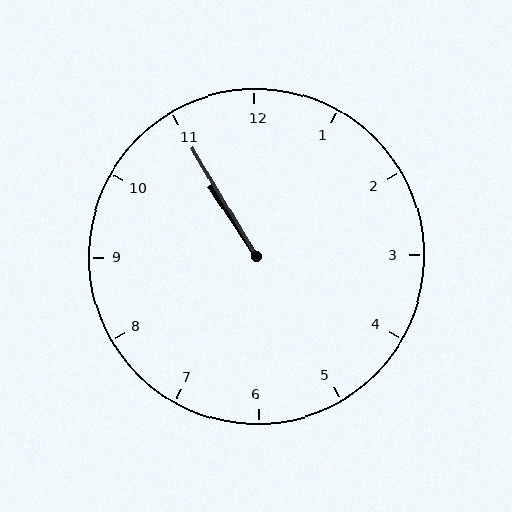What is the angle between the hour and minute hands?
Approximately 2 degrees.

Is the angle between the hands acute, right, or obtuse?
It is acute.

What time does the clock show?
10:55.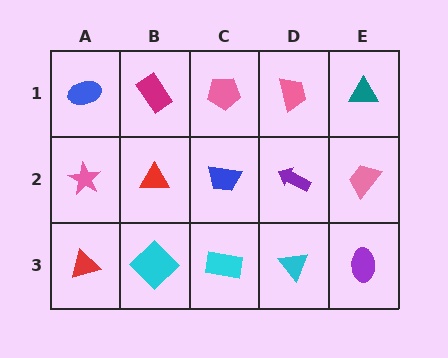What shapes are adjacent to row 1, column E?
A pink trapezoid (row 2, column E), a pink trapezoid (row 1, column D).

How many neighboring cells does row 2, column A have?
3.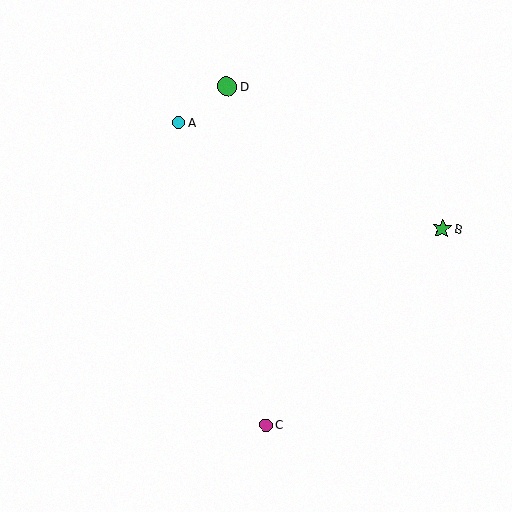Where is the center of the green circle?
The center of the green circle is at (227, 86).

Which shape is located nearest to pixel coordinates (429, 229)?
The green star (labeled B) at (442, 229) is nearest to that location.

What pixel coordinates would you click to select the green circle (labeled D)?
Click at (227, 86) to select the green circle D.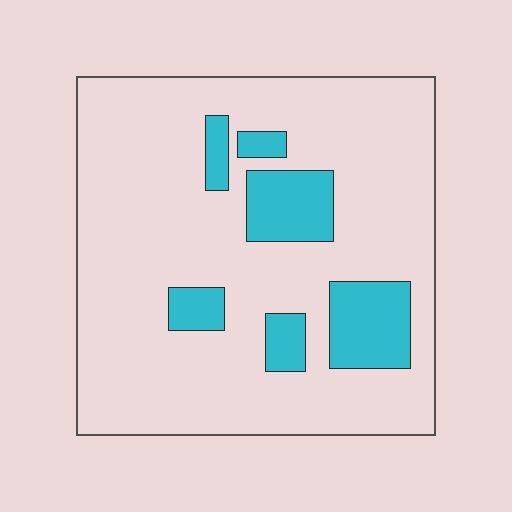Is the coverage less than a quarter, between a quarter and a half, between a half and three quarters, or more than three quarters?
Less than a quarter.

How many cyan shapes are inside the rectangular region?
6.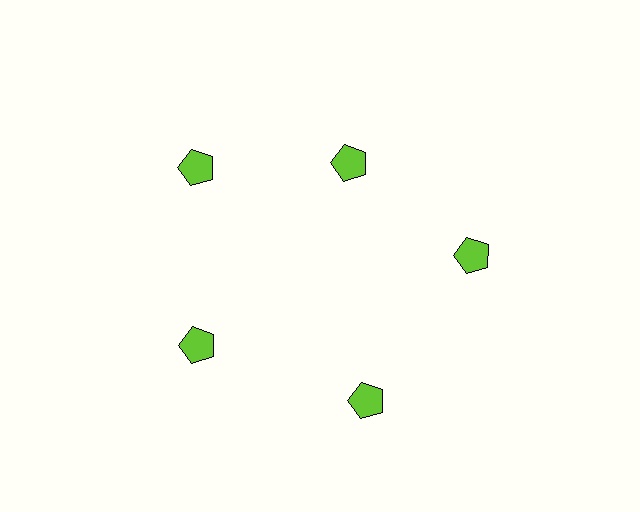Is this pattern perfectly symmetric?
No. The 5 lime pentagons are arranged in a ring, but one element near the 1 o'clock position is pulled inward toward the center, breaking the 5-fold rotational symmetry.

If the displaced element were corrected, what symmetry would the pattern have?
It would have 5-fold rotational symmetry — the pattern would map onto itself every 72 degrees.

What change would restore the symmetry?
The symmetry would be restored by moving it outward, back onto the ring so that all 5 pentagons sit at equal angles and equal distance from the center.